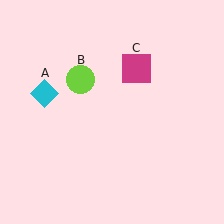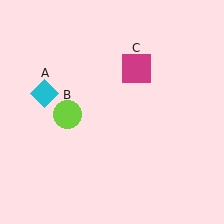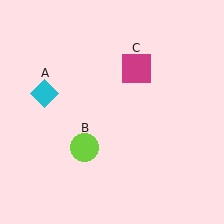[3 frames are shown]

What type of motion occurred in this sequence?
The lime circle (object B) rotated counterclockwise around the center of the scene.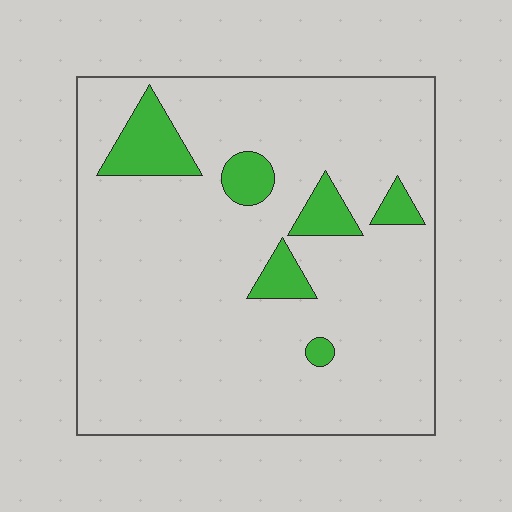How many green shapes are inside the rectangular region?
6.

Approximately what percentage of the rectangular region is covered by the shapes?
Approximately 10%.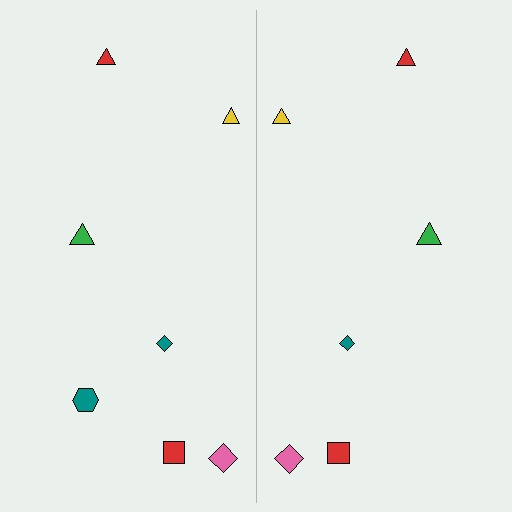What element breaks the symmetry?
A teal hexagon is missing from the right side.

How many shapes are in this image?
There are 13 shapes in this image.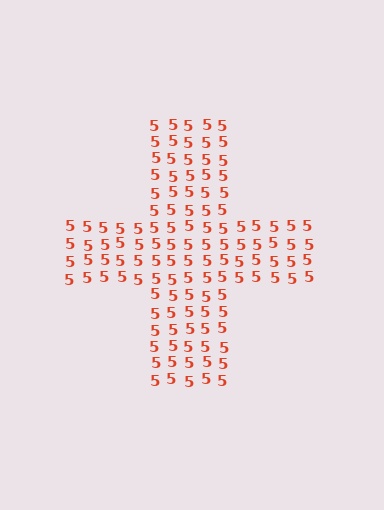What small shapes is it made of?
It is made of small digit 5's.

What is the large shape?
The large shape is a cross.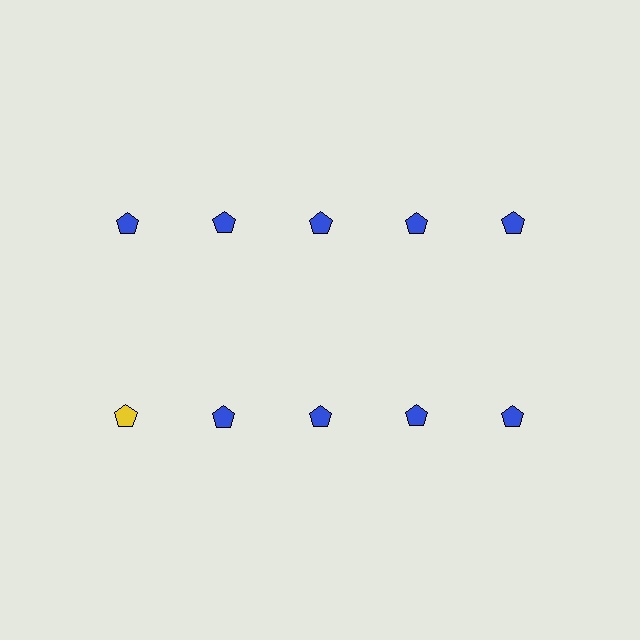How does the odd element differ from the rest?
It has a different color: yellow instead of blue.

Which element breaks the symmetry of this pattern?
The yellow pentagon in the second row, leftmost column breaks the symmetry. All other shapes are blue pentagons.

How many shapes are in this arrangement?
There are 10 shapes arranged in a grid pattern.